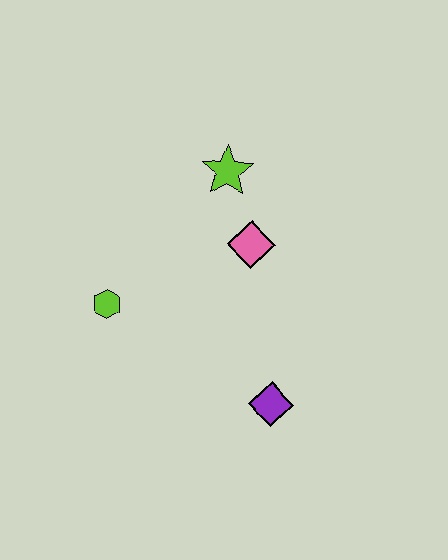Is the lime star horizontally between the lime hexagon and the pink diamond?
Yes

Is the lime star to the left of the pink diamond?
Yes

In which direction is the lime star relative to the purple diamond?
The lime star is above the purple diamond.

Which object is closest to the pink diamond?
The lime star is closest to the pink diamond.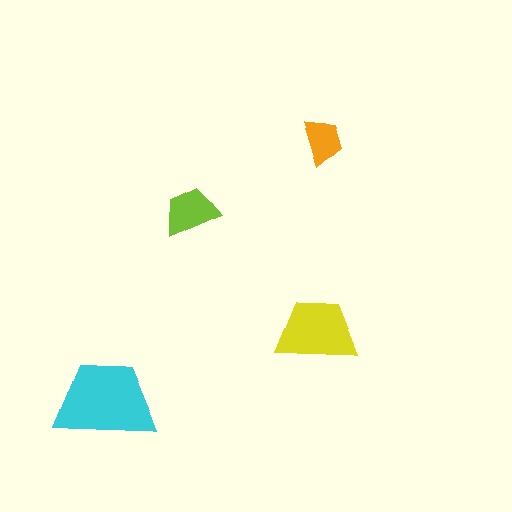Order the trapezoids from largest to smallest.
the cyan one, the yellow one, the lime one, the orange one.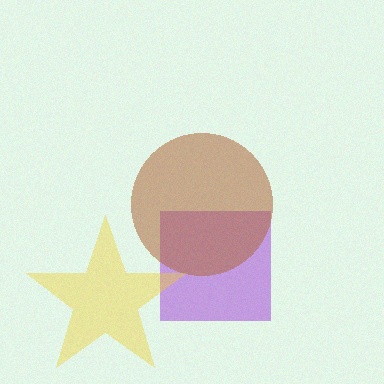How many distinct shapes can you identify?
There are 3 distinct shapes: a purple square, a brown circle, a yellow star.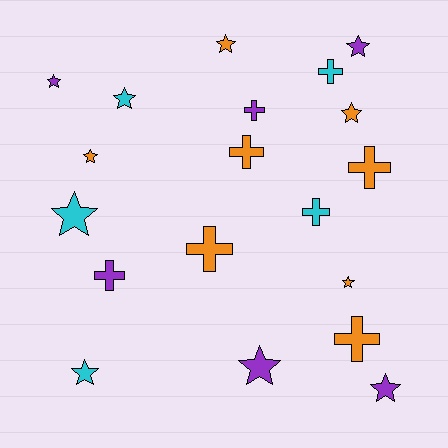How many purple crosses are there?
There are 2 purple crosses.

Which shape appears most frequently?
Star, with 11 objects.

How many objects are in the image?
There are 19 objects.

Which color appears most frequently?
Orange, with 8 objects.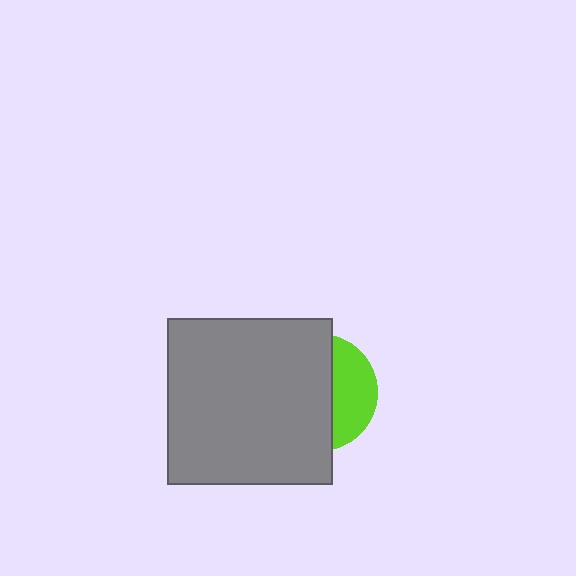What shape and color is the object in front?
The object in front is a gray square.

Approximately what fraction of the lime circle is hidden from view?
Roughly 65% of the lime circle is hidden behind the gray square.